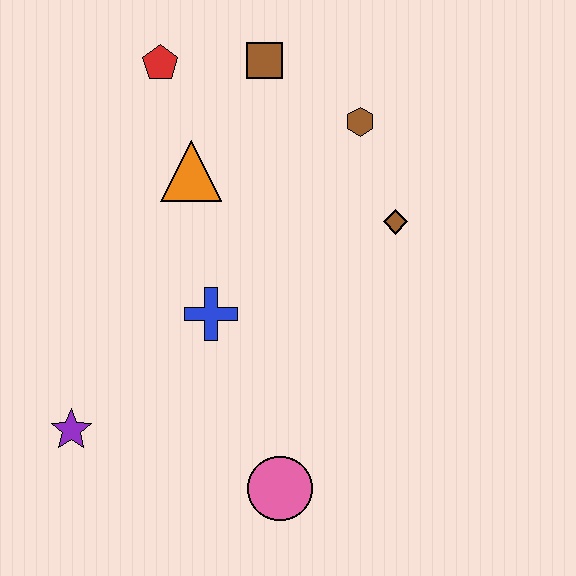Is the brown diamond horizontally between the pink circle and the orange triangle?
No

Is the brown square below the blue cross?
No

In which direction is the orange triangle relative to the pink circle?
The orange triangle is above the pink circle.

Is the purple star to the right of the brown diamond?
No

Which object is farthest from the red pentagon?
The pink circle is farthest from the red pentagon.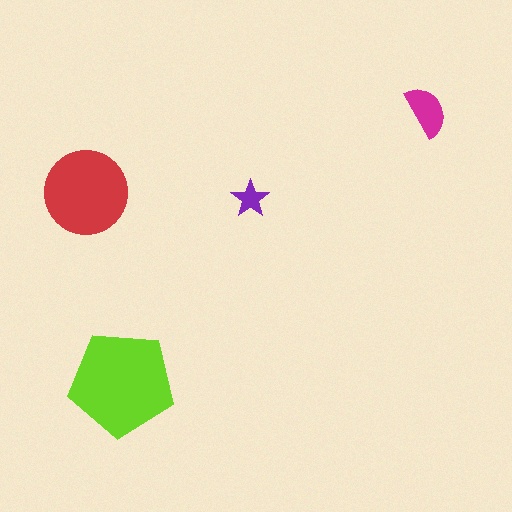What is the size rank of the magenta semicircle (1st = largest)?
3rd.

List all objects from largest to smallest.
The lime pentagon, the red circle, the magenta semicircle, the purple star.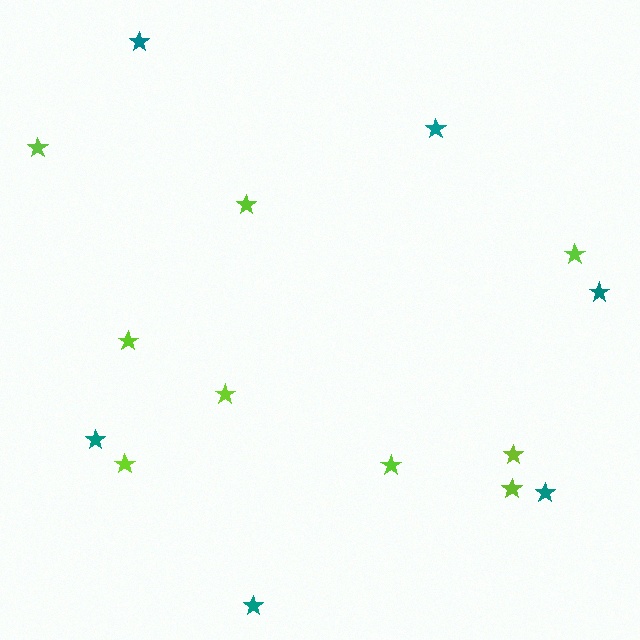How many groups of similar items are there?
There are 2 groups: one group of teal stars (6) and one group of lime stars (9).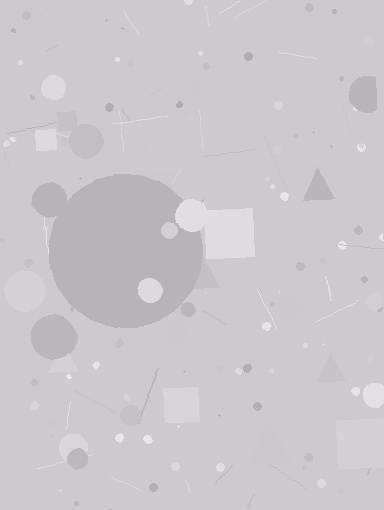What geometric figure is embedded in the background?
A circle is embedded in the background.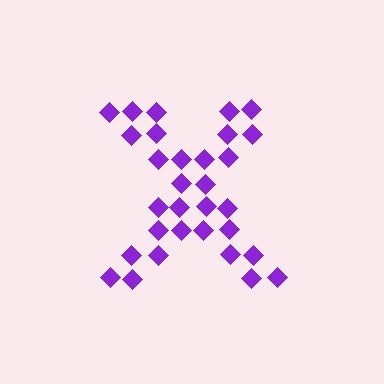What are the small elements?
The small elements are diamonds.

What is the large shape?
The large shape is the letter X.